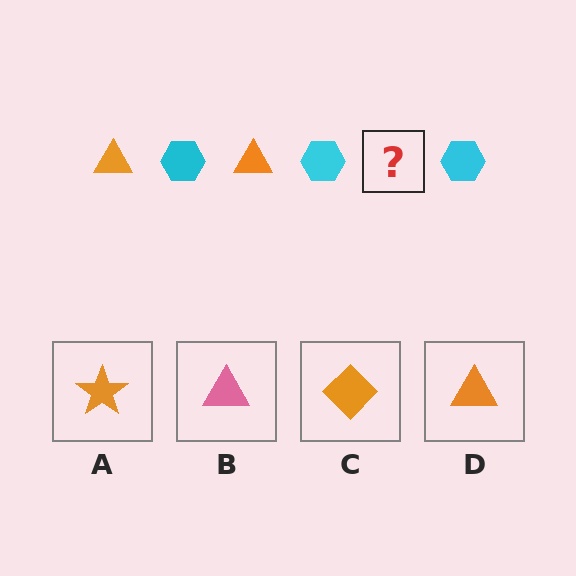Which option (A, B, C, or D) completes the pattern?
D.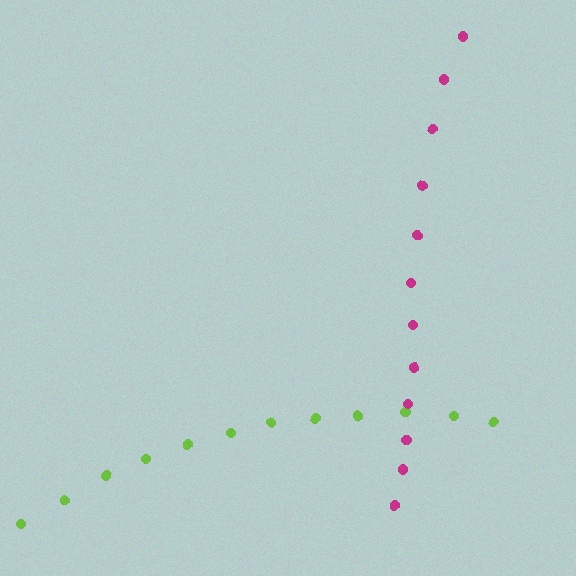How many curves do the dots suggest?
There are 2 distinct paths.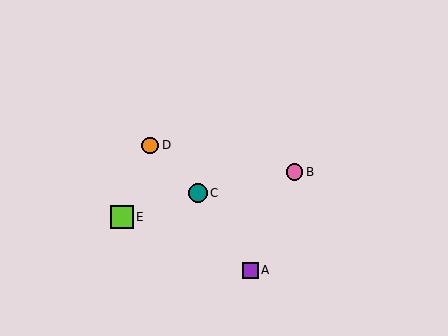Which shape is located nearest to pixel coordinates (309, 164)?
The pink circle (labeled B) at (294, 172) is nearest to that location.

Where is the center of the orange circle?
The center of the orange circle is at (150, 145).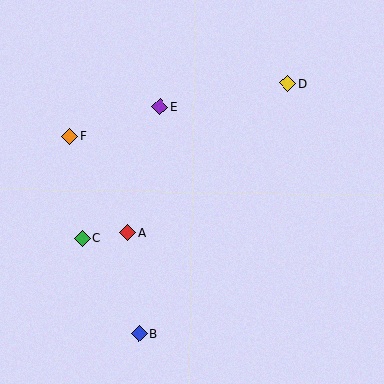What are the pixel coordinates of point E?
Point E is at (160, 107).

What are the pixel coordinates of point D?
Point D is at (287, 84).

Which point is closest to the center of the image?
Point A at (128, 233) is closest to the center.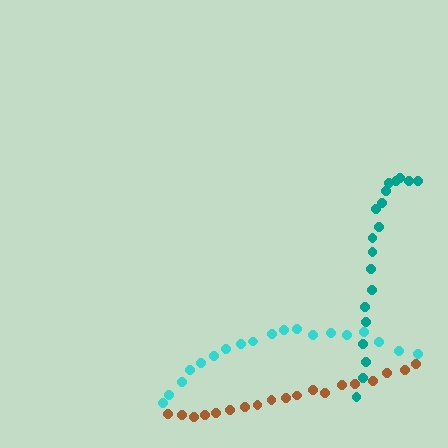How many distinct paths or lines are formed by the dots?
There are 3 distinct paths.